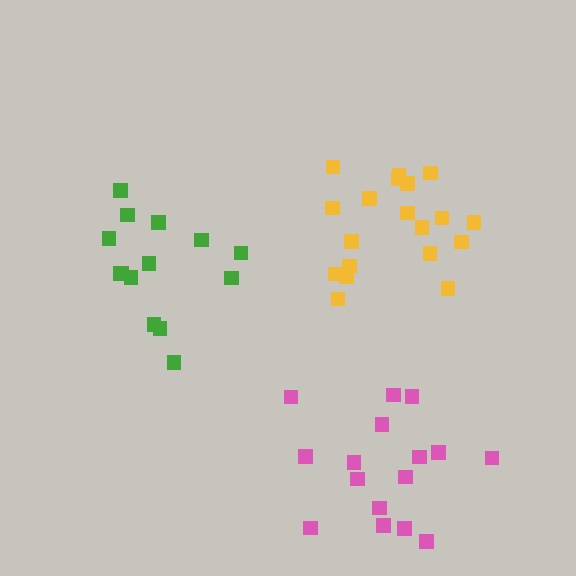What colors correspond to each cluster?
The clusters are colored: green, yellow, pink.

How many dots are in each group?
Group 1: 14 dots, Group 2: 19 dots, Group 3: 16 dots (49 total).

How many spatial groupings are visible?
There are 3 spatial groupings.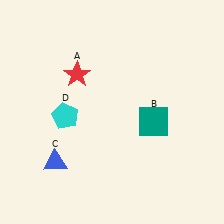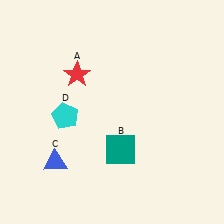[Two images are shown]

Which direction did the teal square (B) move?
The teal square (B) moved left.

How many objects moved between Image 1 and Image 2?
1 object moved between the two images.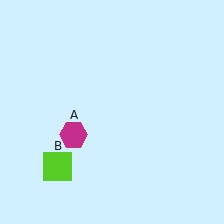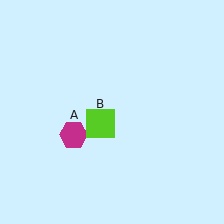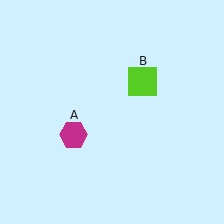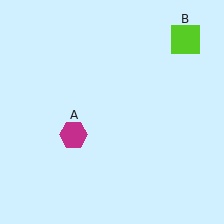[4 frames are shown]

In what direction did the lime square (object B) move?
The lime square (object B) moved up and to the right.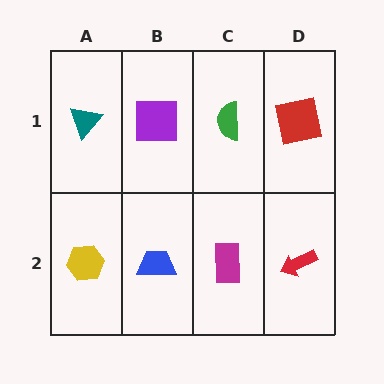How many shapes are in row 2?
4 shapes.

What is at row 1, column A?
A teal triangle.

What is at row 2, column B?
A blue trapezoid.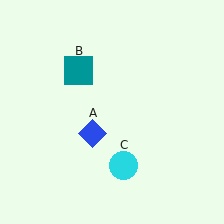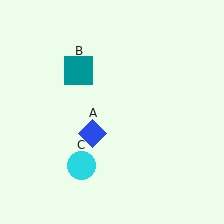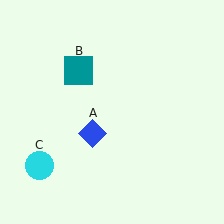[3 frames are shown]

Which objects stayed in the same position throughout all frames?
Blue diamond (object A) and teal square (object B) remained stationary.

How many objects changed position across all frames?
1 object changed position: cyan circle (object C).